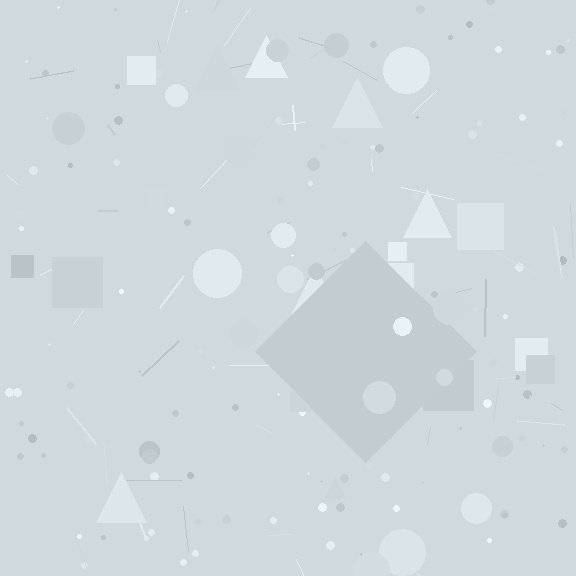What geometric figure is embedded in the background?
A diamond is embedded in the background.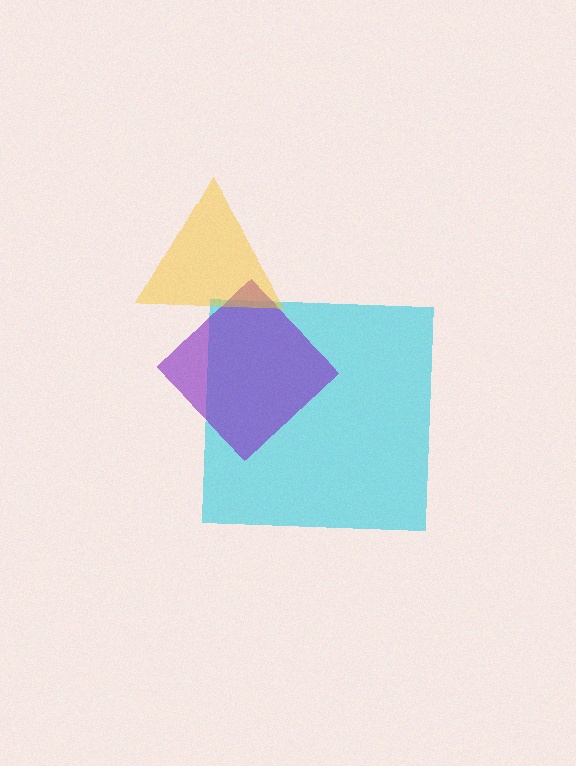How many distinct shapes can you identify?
There are 3 distinct shapes: a cyan square, a purple diamond, a yellow triangle.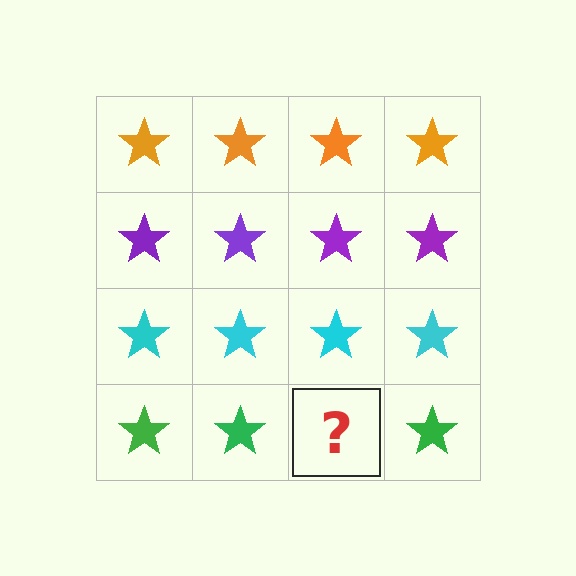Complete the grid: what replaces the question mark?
The question mark should be replaced with a green star.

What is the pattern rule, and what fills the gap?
The rule is that each row has a consistent color. The gap should be filled with a green star.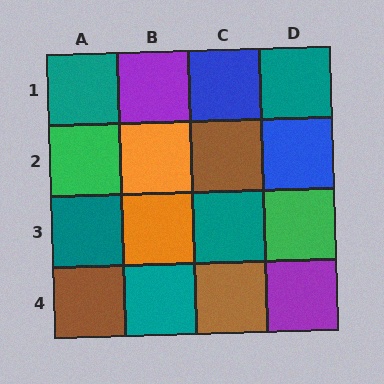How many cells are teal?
5 cells are teal.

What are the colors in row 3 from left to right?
Teal, orange, teal, green.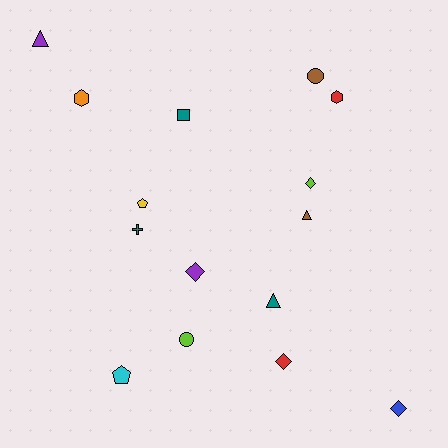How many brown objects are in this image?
There are 2 brown objects.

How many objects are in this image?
There are 15 objects.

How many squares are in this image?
There is 1 square.